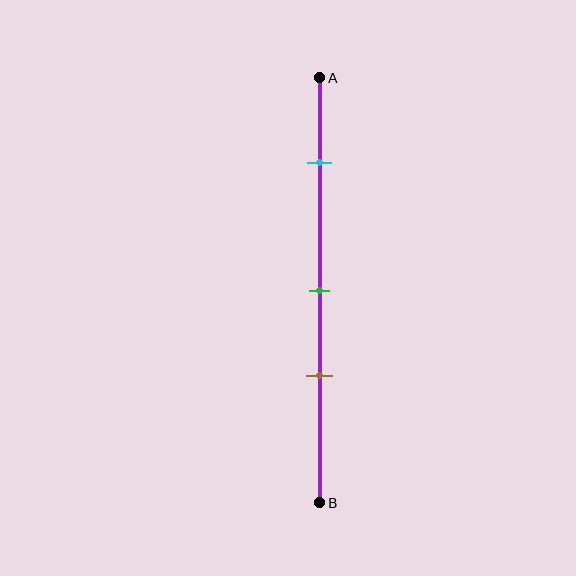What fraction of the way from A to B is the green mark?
The green mark is approximately 50% (0.5) of the way from A to B.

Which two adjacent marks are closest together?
The green and brown marks are the closest adjacent pair.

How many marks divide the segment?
There are 3 marks dividing the segment.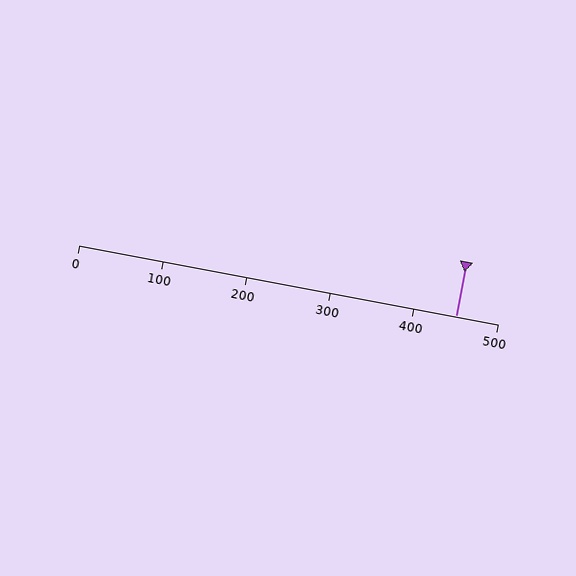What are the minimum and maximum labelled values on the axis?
The axis runs from 0 to 500.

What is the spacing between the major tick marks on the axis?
The major ticks are spaced 100 apart.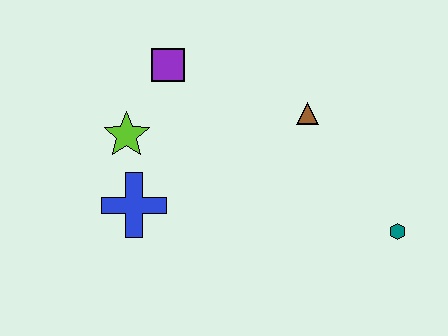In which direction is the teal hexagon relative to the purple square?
The teal hexagon is to the right of the purple square.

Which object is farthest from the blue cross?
The teal hexagon is farthest from the blue cross.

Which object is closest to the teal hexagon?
The brown triangle is closest to the teal hexagon.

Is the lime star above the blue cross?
Yes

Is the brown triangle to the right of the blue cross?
Yes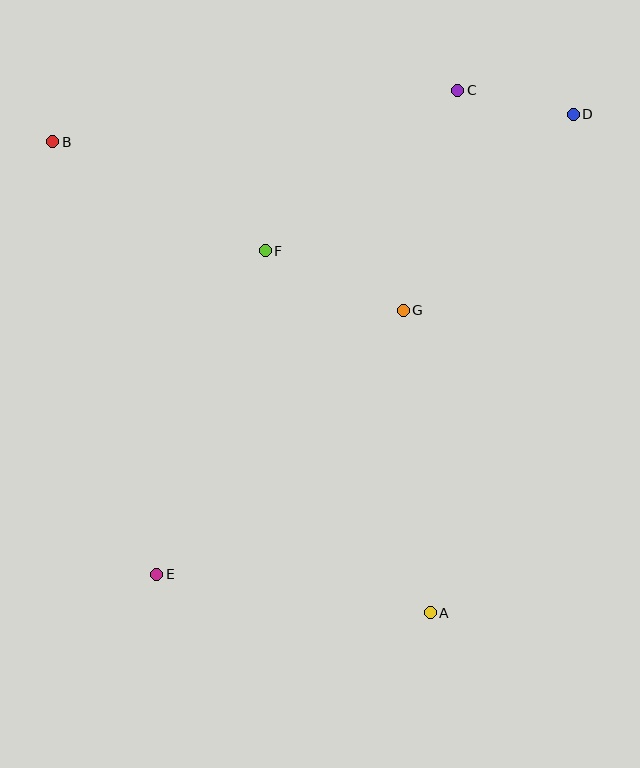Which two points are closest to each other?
Points C and D are closest to each other.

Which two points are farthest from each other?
Points D and E are farthest from each other.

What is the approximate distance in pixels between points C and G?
The distance between C and G is approximately 227 pixels.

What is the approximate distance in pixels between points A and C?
The distance between A and C is approximately 523 pixels.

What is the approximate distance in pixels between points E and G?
The distance between E and G is approximately 361 pixels.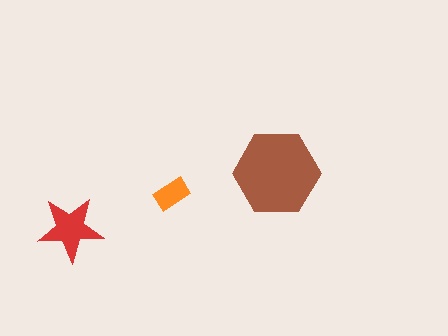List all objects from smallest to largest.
The orange rectangle, the red star, the brown hexagon.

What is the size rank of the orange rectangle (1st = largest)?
3rd.